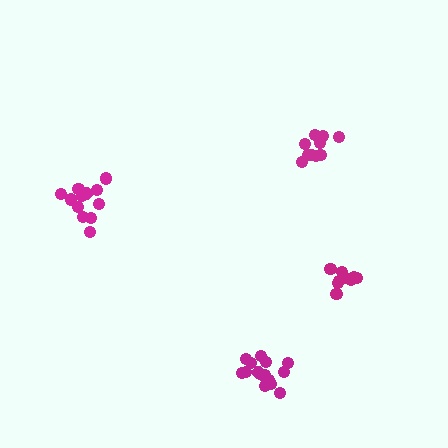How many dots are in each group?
Group 1: 12 dots, Group 2: 10 dots, Group 3: 15 dots, Group 4: 13 dots (50 total).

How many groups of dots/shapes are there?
There are 4 groups.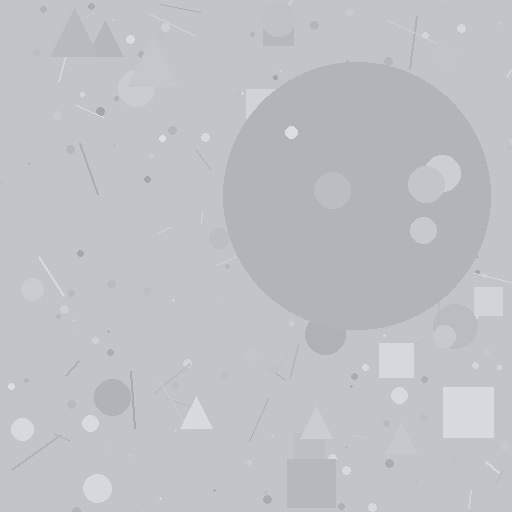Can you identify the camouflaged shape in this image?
The camouflaged shape is a circle.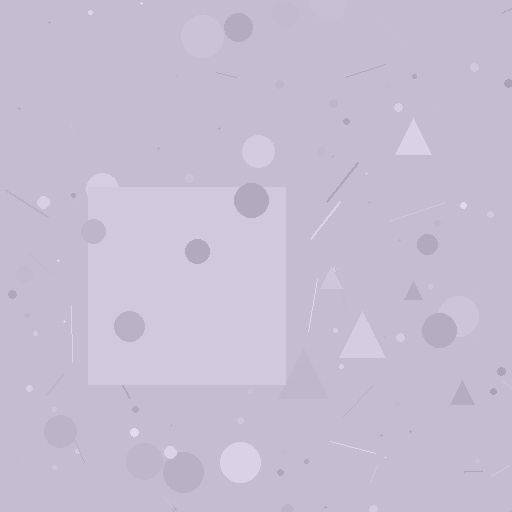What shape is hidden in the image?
A square is hidden in the image.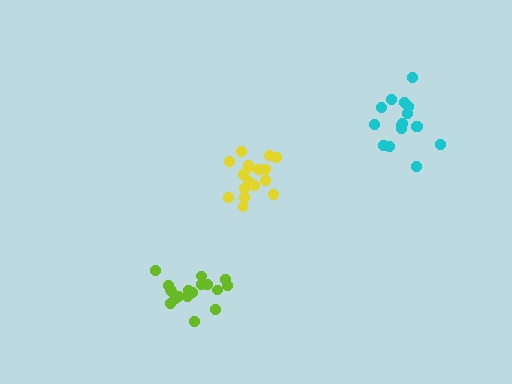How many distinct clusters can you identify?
There are 3 distinct clusters.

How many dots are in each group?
Group 1: 17 dots, Group 2: 16 dots, Group 3: 18 dots (51 total).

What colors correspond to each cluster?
The clusters are colored: yellow, cyan, lime.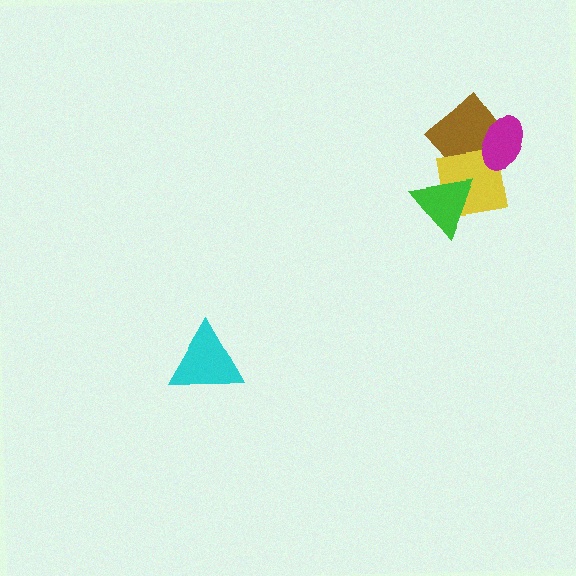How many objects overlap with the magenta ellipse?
2 objects overlap with the magenta ellipse.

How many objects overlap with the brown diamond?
3 objects overlap with the brown diamond.